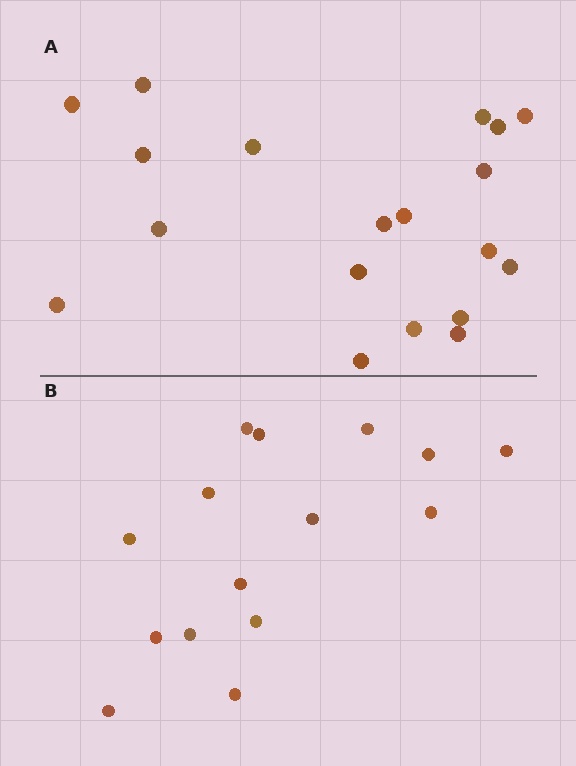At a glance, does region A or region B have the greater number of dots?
Region A (the top region) has more dots.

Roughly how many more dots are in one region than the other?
Region A has about 4 more dots than region B.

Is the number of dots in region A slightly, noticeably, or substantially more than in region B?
Region A has noticeably more, but not dramatically so. The ratio is roughly 1.3 to 1.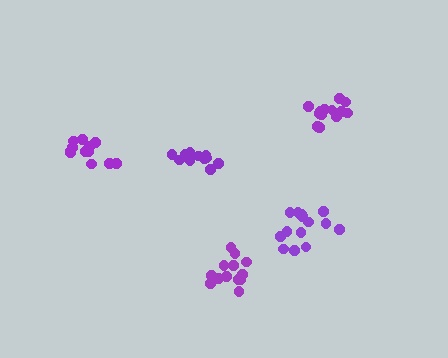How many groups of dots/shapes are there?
There are 5 groups.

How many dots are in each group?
Group 1: 13 dots, Group 2: 14 dots, Group 3: 11 dots, Group 4: 14 dots, Group 5: 14 dots (66 total).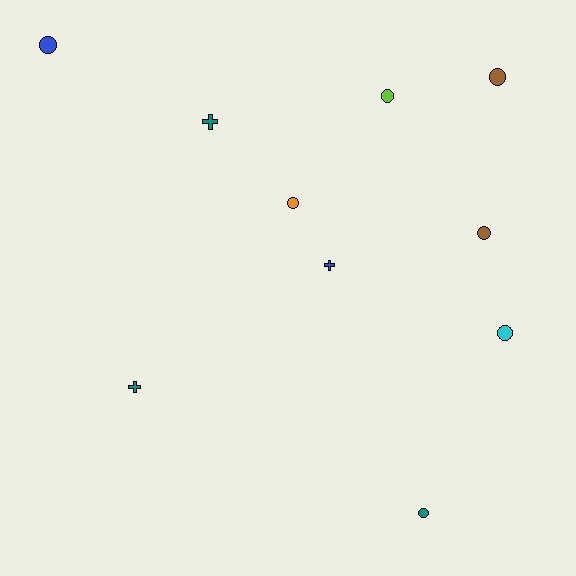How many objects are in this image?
There are 10 objects.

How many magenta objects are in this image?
There are no magenta objects.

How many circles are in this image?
There are 7 circles.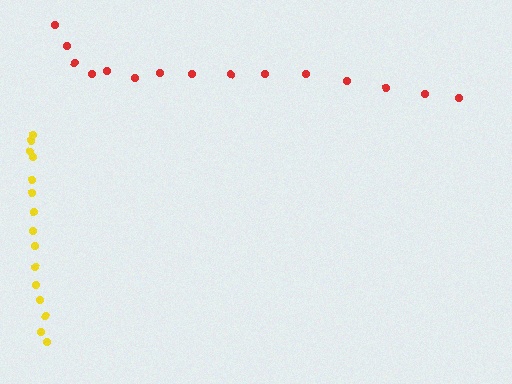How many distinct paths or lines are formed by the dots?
There are 2 distinct paths.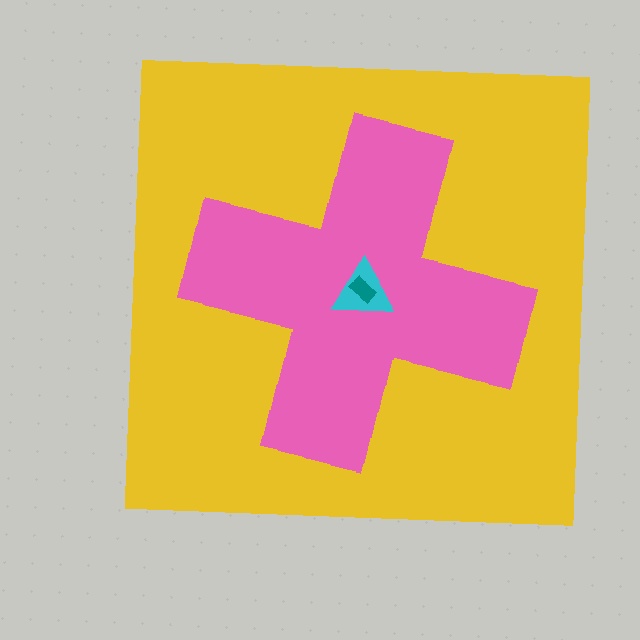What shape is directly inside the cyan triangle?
The teal rectangle.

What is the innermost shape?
The teal rectangle.